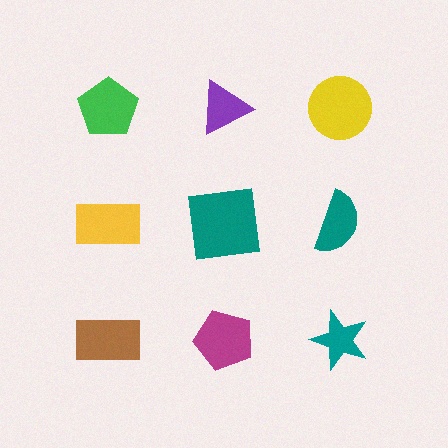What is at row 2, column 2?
A teal square.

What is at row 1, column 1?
A green pentagon.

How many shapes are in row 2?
3 shapes.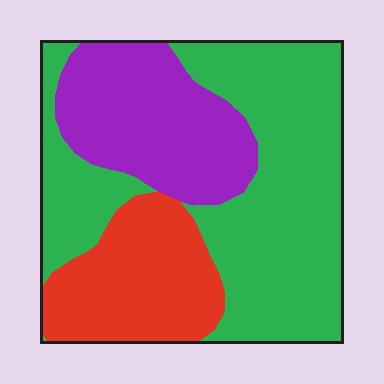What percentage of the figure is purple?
Purple takes up between a sixth and a third of the figure.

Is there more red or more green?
Green.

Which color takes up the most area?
Green, at roughly 50%.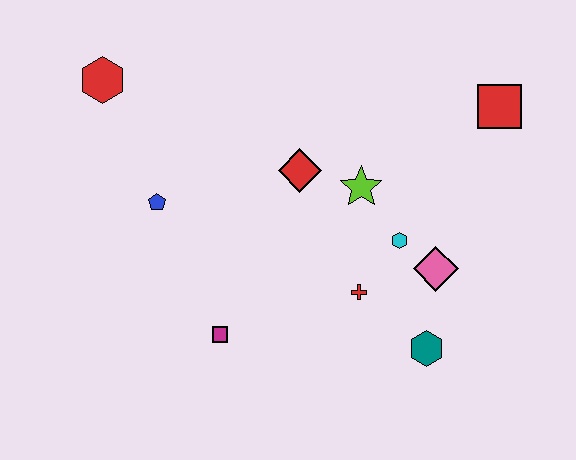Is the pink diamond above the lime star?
No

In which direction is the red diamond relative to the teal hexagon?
The red diamond is above the teal hexagon.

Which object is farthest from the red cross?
The red hexagon is farthest from the red cross.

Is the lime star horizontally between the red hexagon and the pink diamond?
Yes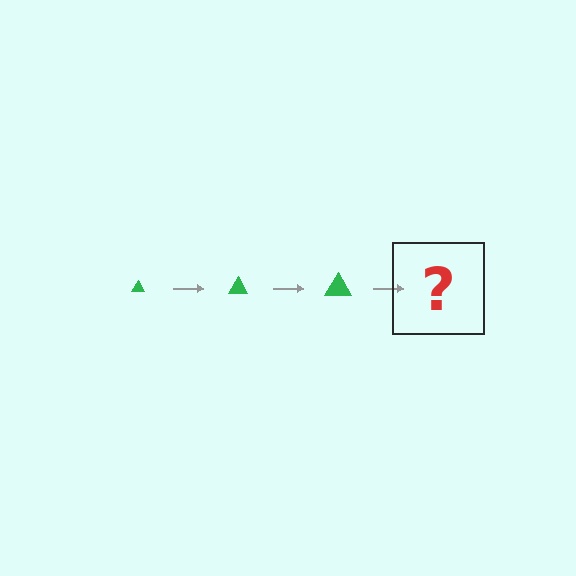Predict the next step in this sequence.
The next step is a green triangle, larger than the previous one.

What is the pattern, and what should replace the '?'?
The pattern is that the triangle gets progressively larger each step. The '?' should be a green triangle, larger than the previous one.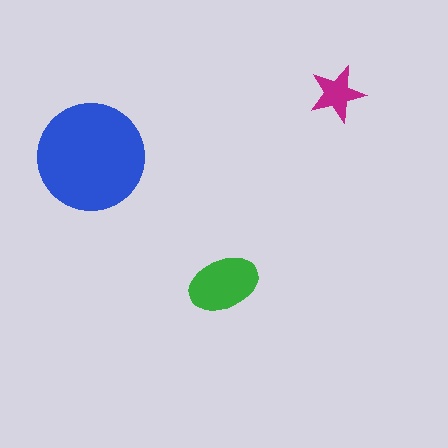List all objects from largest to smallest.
The blue circle, the green ellipse, the magenta star.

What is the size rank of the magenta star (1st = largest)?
3rd.